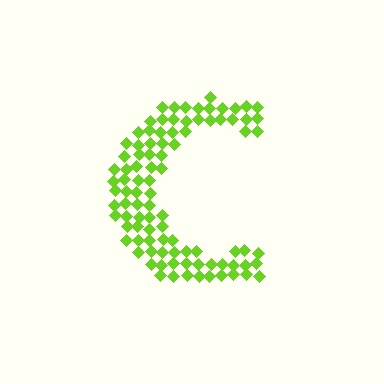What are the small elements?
The small elements are diamonds.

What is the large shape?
The large shape is the letter C.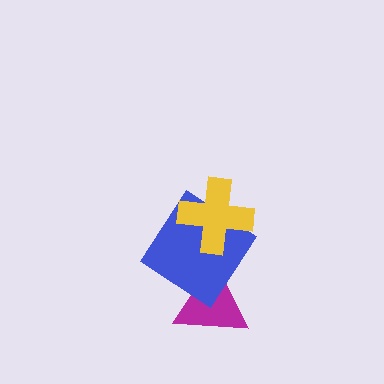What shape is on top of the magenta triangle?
The blue diamond is on top of the magenta triangle.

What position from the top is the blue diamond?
The blue diamond is 2nd from the top.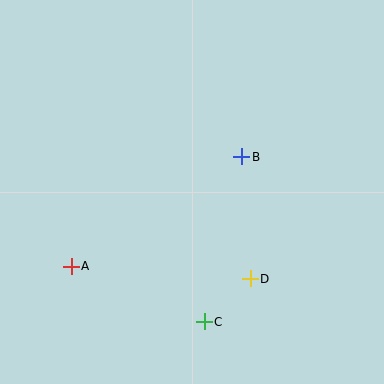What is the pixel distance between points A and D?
The distance between A and D is 179 pixels.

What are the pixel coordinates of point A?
Point A is at (71, 266).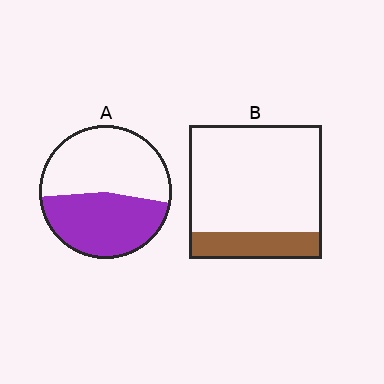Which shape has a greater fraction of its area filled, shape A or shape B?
Shape A.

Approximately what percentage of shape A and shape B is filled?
A is approximately 45% and B is approximately 20%.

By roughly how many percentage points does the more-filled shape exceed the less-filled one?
By roughly 25 percentage points (A over B).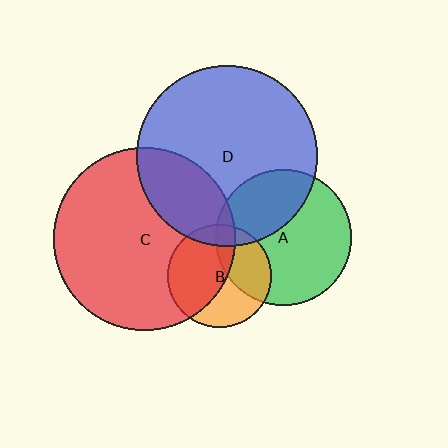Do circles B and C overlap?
Yes.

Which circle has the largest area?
Circle C (red).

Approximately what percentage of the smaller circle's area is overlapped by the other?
Approximately 55%.